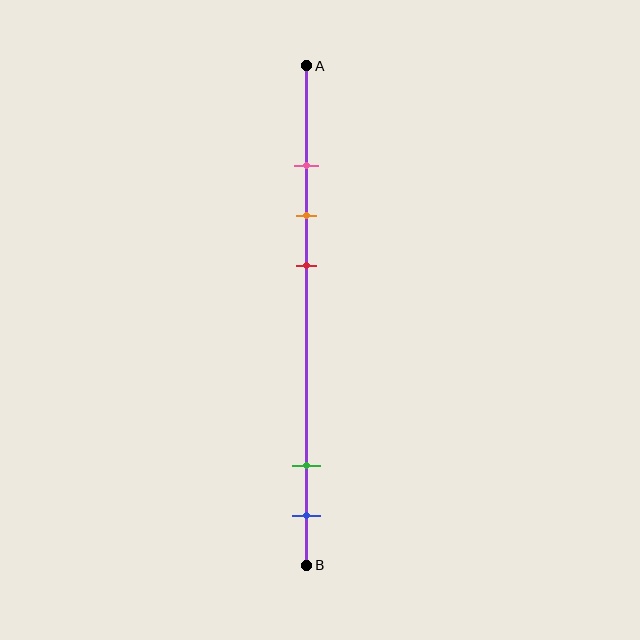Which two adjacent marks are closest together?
The pink and orange marks are the closest adjacent pair.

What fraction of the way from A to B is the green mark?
The green mark is approximately 80% (0.8) of the way from A to B.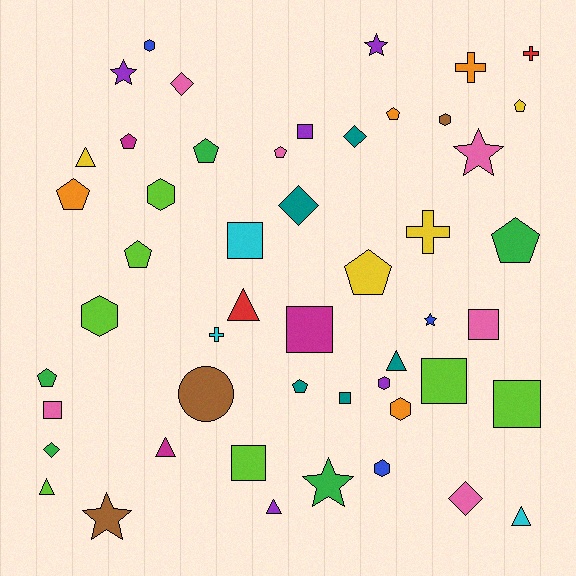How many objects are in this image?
There are 50 objects.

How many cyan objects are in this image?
There are 3 cyan objects.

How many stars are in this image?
There are 6 stars.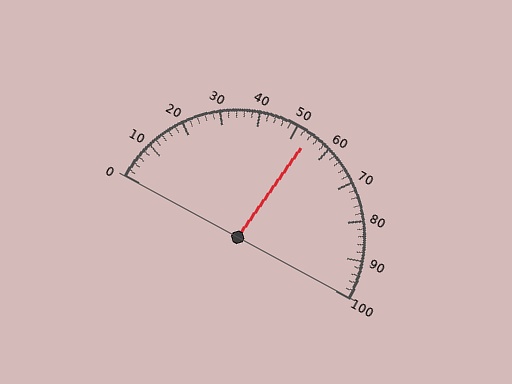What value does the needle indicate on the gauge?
The needle indicates approximately 54.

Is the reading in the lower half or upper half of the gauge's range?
The reading is in the upper half of the range (0 to 100).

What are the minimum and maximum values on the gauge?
The gauge ranges from 0 to 100.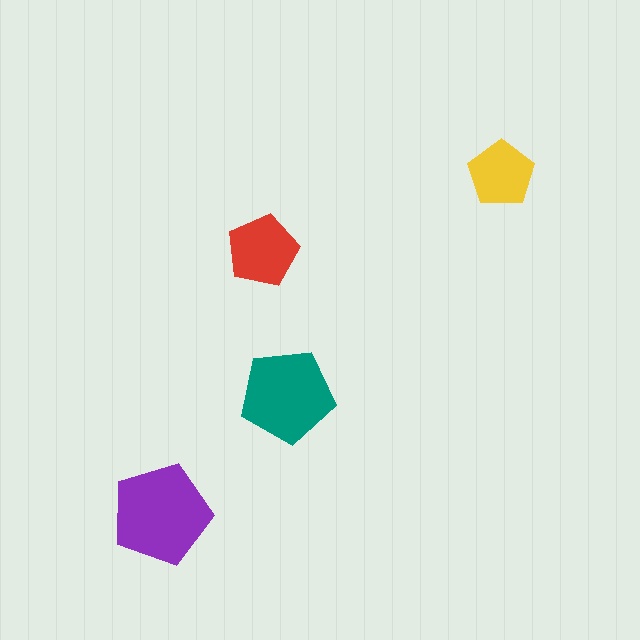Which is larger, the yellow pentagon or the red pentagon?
The red one.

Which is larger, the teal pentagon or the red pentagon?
The teal one.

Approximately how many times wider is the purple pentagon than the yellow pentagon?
About 1.5 times wider.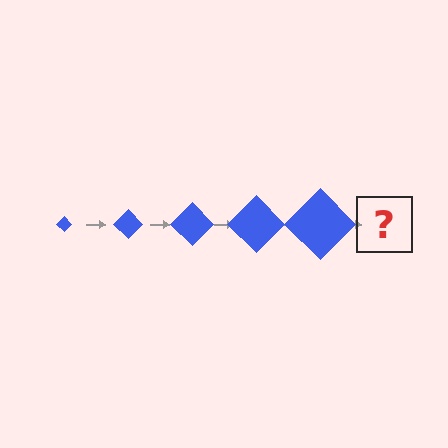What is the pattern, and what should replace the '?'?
The pattern is that the diamond gets progressively larger each step. The '?' should be a blue diamond, larger than the previous one.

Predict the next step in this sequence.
The next step is a blue diamond, larger than the previous one.